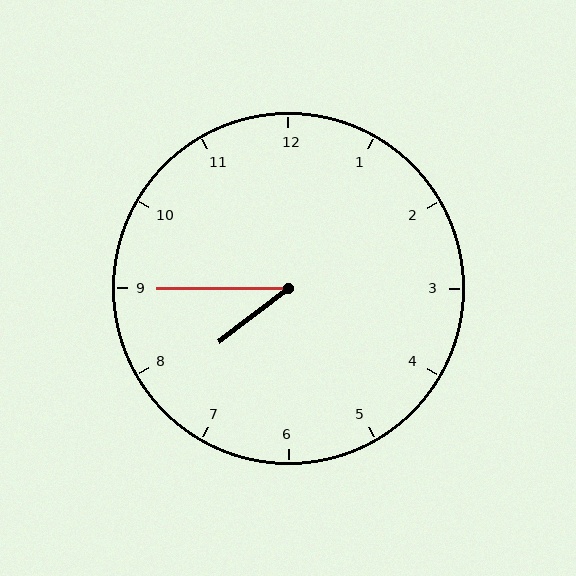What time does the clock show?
7:45.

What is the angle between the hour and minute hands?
Approximately 38 degrees.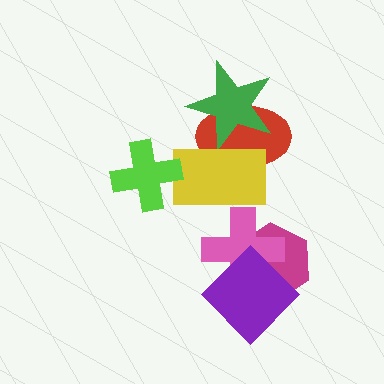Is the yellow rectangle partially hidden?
Yes, it is partially covered by another shape.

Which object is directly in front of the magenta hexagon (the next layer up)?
The pink cross is directly in front of the magenta hexagon.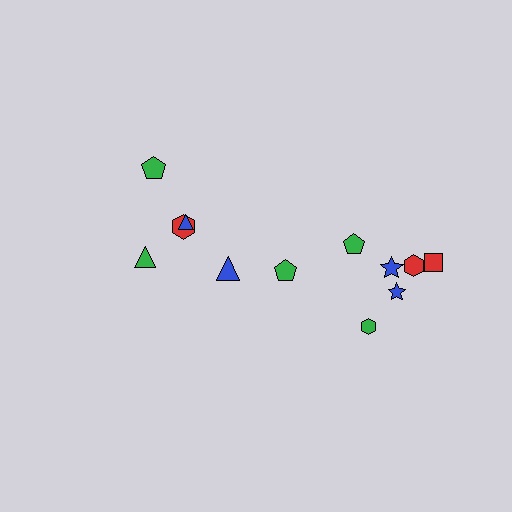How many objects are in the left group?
There are 5 objects.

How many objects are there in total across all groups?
There are 12 objects.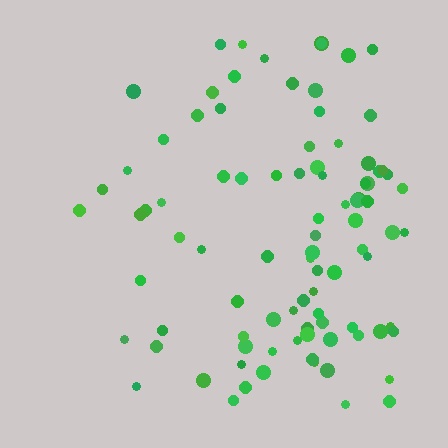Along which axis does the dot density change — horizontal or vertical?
Horizontal.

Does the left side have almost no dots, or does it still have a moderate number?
Still a moderate number, just noticeably fewer than the right.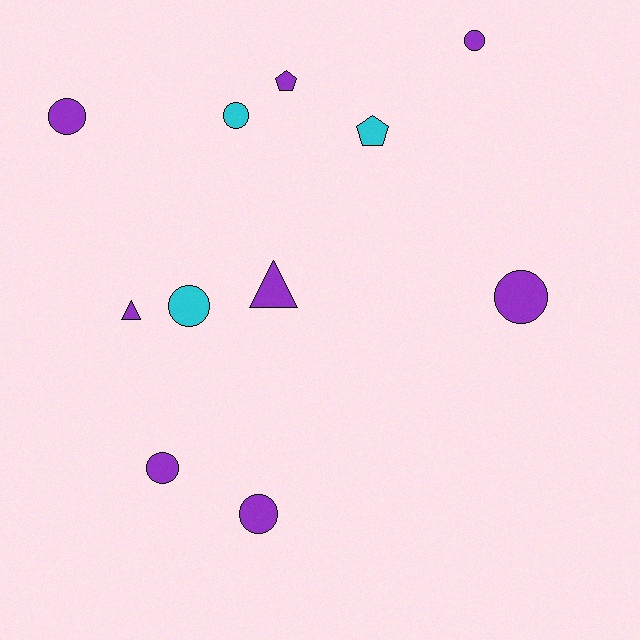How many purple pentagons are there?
There is 1 purple pentagon.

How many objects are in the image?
There are 11 objects.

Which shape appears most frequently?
Circle, with 7 objects.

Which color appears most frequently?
Purple, with 8 objects.